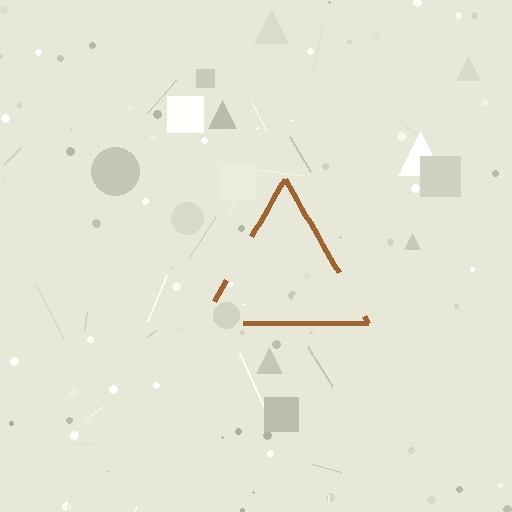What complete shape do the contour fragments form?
The contour fragments form a triangle.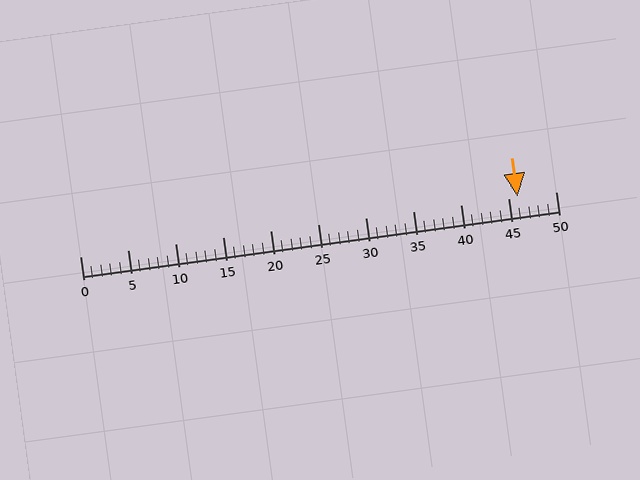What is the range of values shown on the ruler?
The ruler shows values from 0 to 50.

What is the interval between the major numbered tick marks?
The major tick marks are spaced 5 units apart.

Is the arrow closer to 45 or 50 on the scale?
The arrow is closer to 45.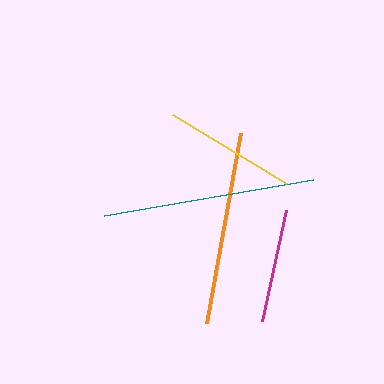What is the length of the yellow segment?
The yellow segment is approximately 133 pixels long.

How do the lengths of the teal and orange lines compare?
The teal and orange lines are approximately the same length.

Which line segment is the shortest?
The magenta line is the shortest at approximately 114 pixels.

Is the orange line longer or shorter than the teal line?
The teal line is longer than the orange line.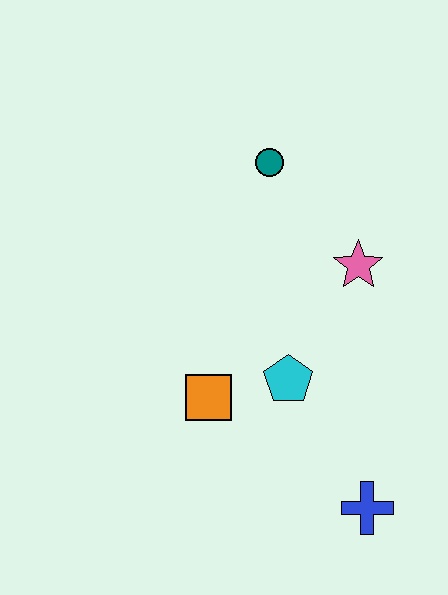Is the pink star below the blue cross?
No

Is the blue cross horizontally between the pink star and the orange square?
No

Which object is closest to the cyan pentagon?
The orange square is closest to the cyan pentagon.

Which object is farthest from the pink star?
The blue cross is farthest from the pink star.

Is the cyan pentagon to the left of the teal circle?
No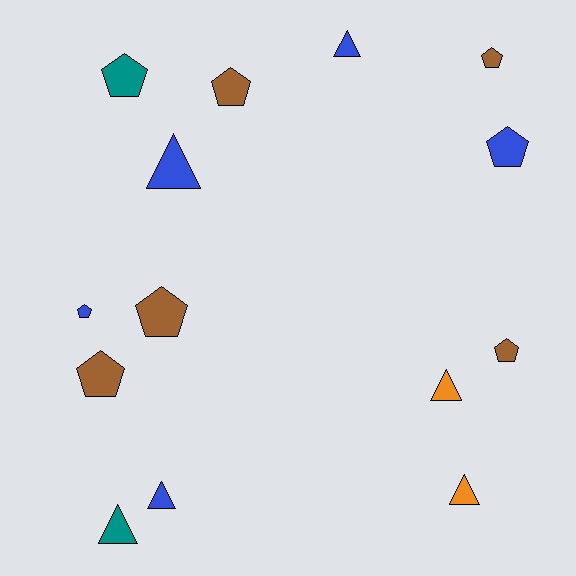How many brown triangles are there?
There are no brown triangles.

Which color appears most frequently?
Blue, with 5 objects.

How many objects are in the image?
There are 14 objects.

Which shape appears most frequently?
Pentagon, with 8 objects.